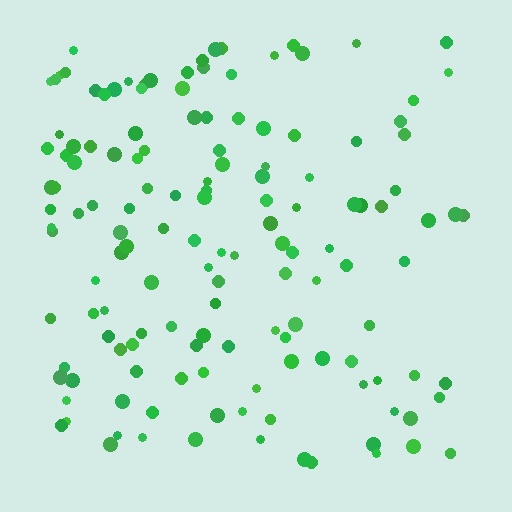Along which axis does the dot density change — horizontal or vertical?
Horizontal.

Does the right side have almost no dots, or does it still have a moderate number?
Still a moderate number, just noticeably fewer than the left.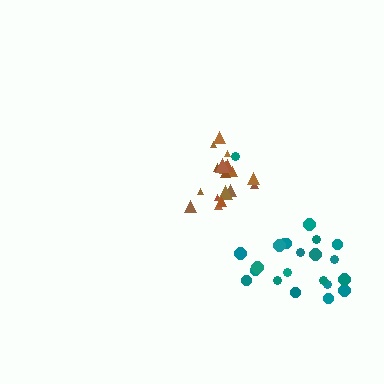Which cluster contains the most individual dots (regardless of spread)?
Teal (22).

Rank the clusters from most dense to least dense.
brown, teal.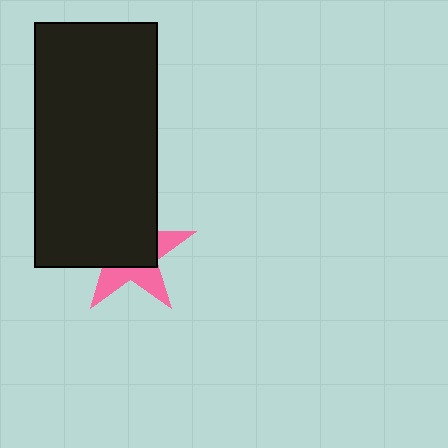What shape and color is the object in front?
The object in front is a black rectangle.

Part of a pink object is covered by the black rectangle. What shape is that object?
It is a star.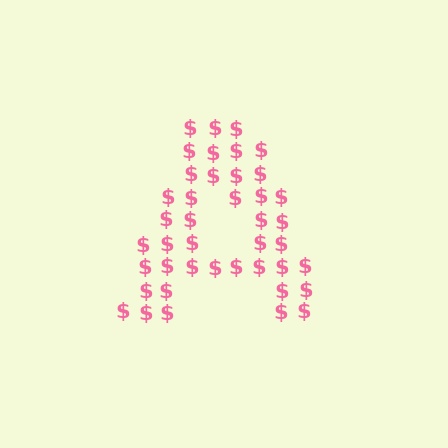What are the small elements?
The small elements are dollar signs.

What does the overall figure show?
The overall figure shows the letter A.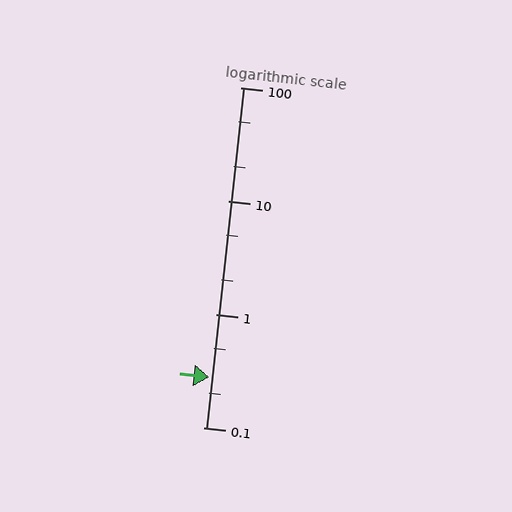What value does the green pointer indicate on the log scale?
The pointer indicates approximately 0.28.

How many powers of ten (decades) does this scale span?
The scale spans 3 decades, from 0.1 to 100.